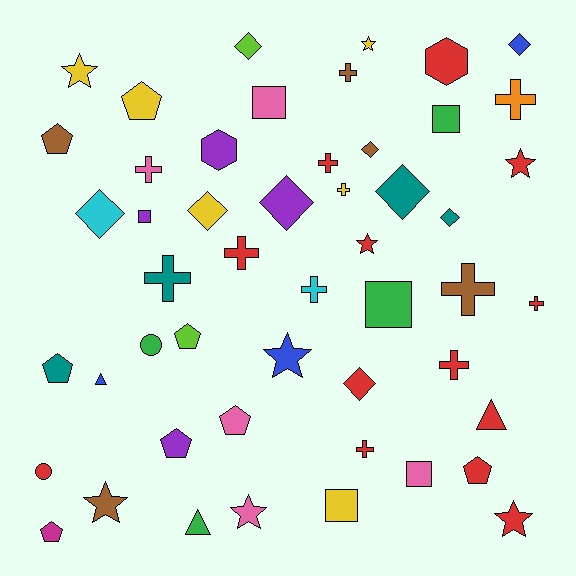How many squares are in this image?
There are 6 squares.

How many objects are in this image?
There are 50 objects.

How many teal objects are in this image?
There are 4 teal objects.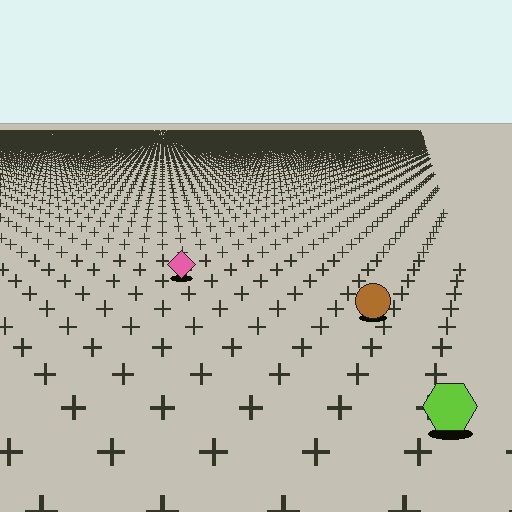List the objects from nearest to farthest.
From nearest to farthest: the lime hexagon, the brown circle, the pink diamond.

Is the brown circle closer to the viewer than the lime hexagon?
No. The lime hexagon is closer — you can tell from the texture gradient: the ground texture is coarser near it.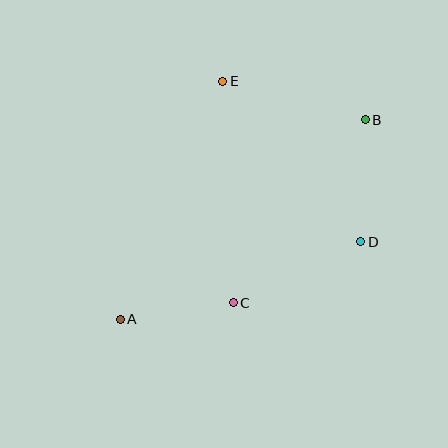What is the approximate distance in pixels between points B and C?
The distance between B and C is approximately 226 pixels.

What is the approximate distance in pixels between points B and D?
The distance between B and D is approximately 122 pixels.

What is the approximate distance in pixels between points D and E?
The distance between D and E is approximately 212 pixels.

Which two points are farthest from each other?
Points A and B are farthest from each other.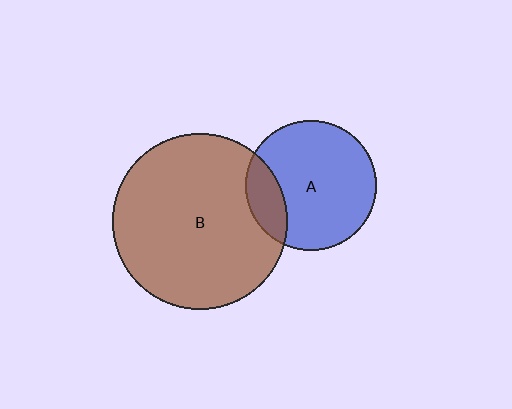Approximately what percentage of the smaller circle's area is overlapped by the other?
Approximately 20%.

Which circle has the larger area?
Circle B (brown).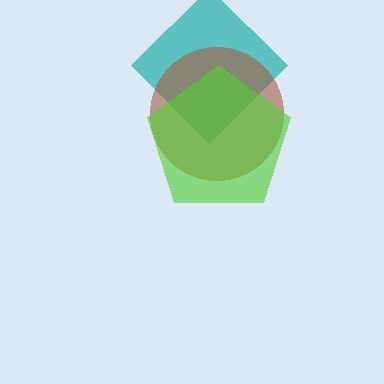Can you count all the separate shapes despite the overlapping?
Yes, there are 3 separate shapes.